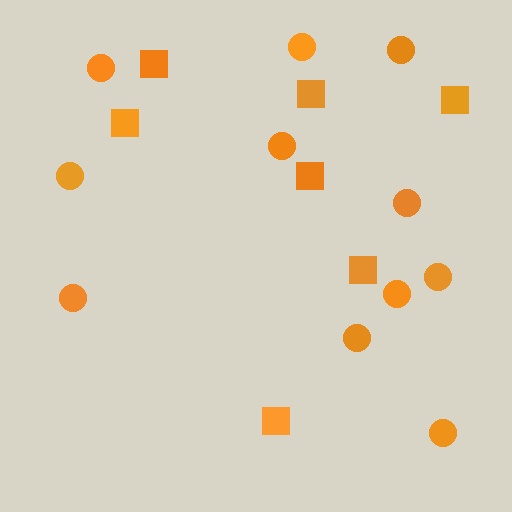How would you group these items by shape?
There are 2 groups: one group of squares (7) and one group of circles (11).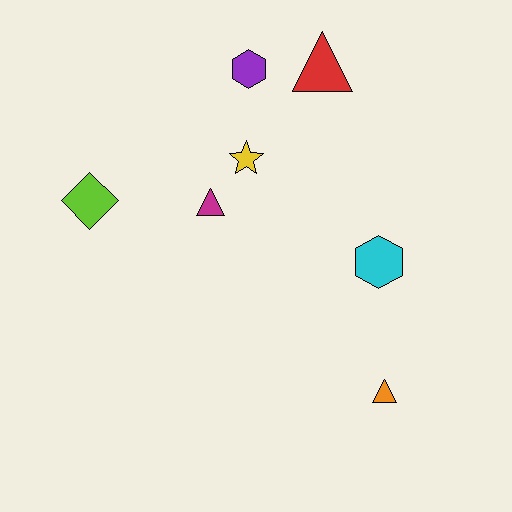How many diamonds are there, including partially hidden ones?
There is 1 diamond.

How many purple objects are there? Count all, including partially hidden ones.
There is 1 purple object.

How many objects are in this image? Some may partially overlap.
There are 7 objects.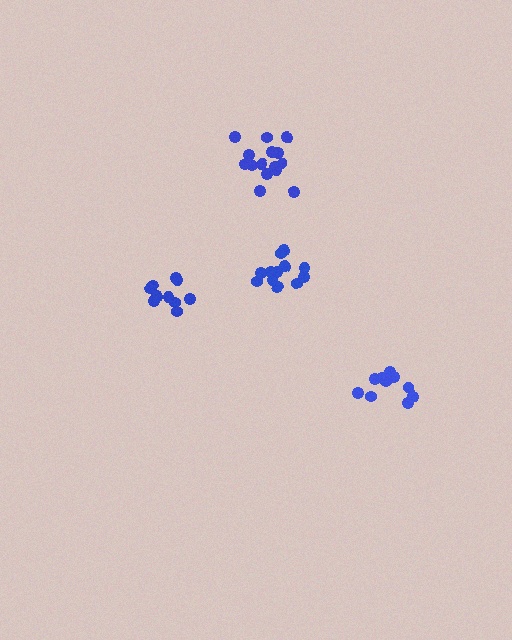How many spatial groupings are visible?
There are 4 spatial groupings.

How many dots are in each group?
Group 1: 15 dots, Group 2: 11 dots, Group 3: 12 dots, Group 4: 10 dots (48 total).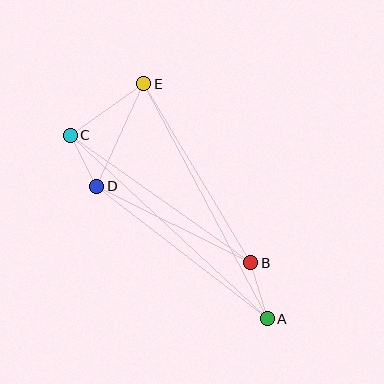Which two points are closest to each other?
Points C and D are closest to each other.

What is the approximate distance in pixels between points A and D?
The distance between A and D is approximately 216 pixels.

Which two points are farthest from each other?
Points A and C are farthest from each other.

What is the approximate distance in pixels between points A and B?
The distance between A and B is approximately 58 pixels.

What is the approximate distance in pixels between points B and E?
The distance between B and E is approximately 209 pixels.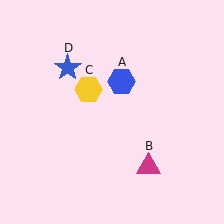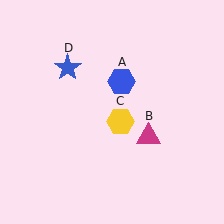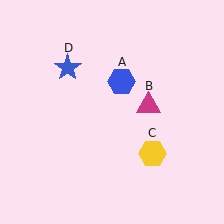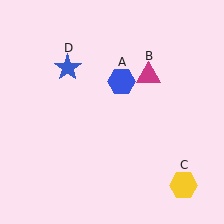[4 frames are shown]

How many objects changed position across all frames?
2 objects changed position: magenta triangle (object B), yellow hexagon (object C).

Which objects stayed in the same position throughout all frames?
Blue hexagon (object A) and blue star (object D) remained stationary.